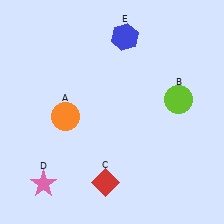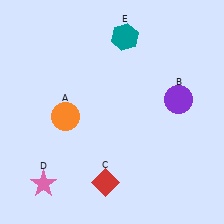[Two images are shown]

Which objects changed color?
B changed from lime to purple. E changed from blue to teal.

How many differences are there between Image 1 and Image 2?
There are 2 differences between the two images.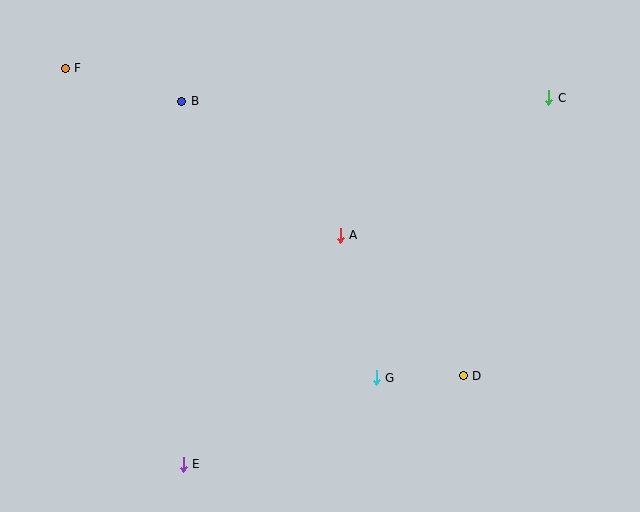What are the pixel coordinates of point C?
Point C is at (549, 98).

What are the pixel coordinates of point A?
Point A is at (340, 235).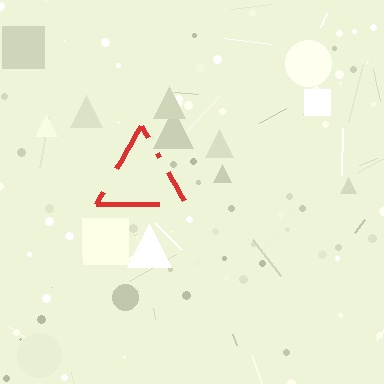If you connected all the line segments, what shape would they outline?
They would outline a triangle.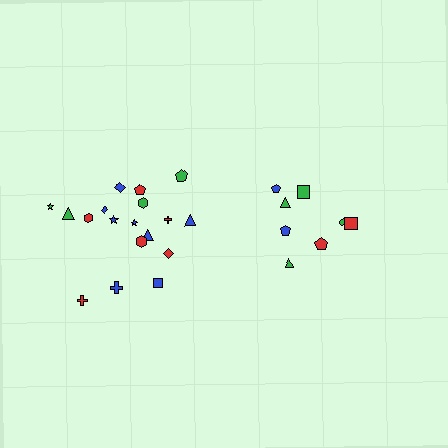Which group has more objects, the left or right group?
The left group.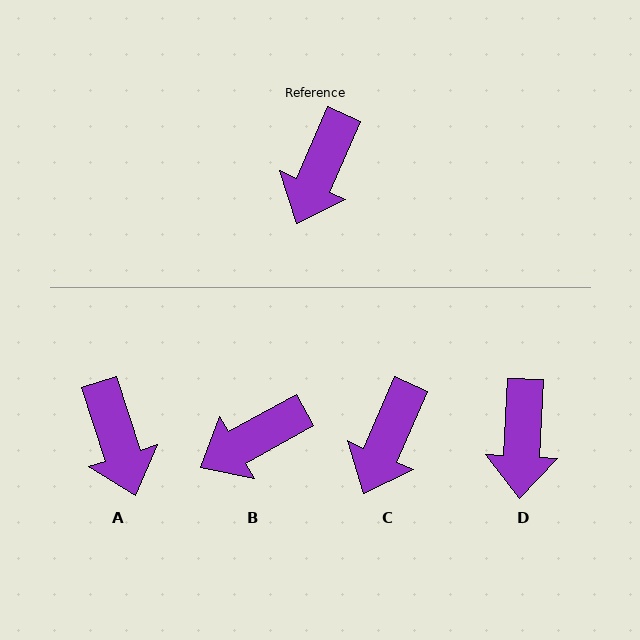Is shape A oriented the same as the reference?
No, it is off by about 42 degrees.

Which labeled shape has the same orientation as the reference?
C.